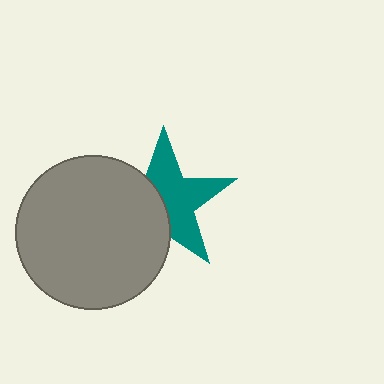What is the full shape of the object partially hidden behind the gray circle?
The partially hidden object is a teal star.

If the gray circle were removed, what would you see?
You would see the complete teal star.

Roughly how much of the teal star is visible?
About half of it is visible (roughly 57%).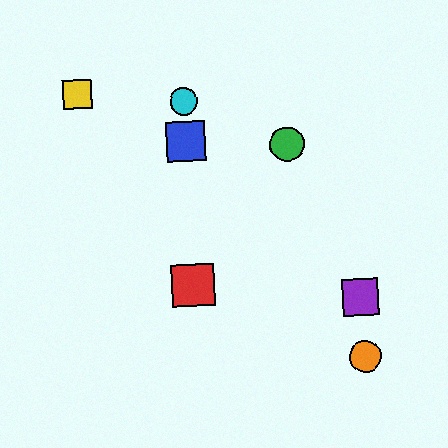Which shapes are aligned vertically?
The red square, the blue square, the cyan circle are aligned vertically.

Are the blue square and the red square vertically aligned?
Yes, both are at x≈186.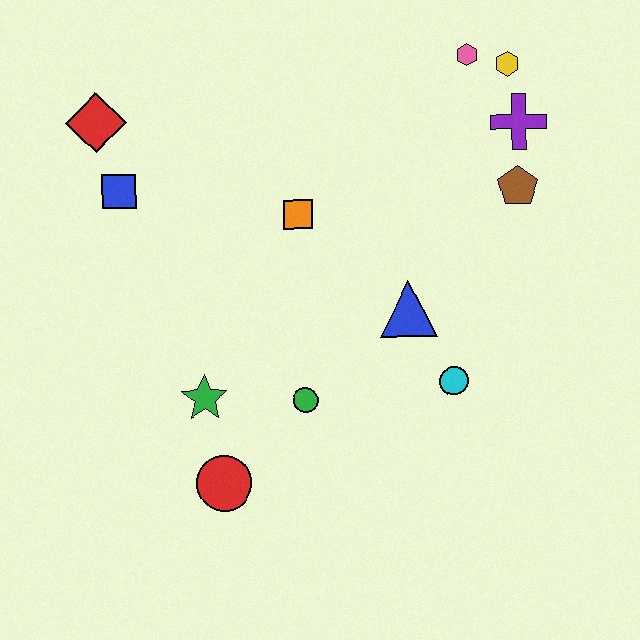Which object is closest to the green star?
The red circle is closest to the green star.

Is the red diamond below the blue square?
No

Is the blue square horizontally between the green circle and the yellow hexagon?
No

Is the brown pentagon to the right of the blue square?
Yes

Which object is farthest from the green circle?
The yellow hexagon is farthest from the green circle.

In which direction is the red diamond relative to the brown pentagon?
The red diamond is to the left of the brown pentagon.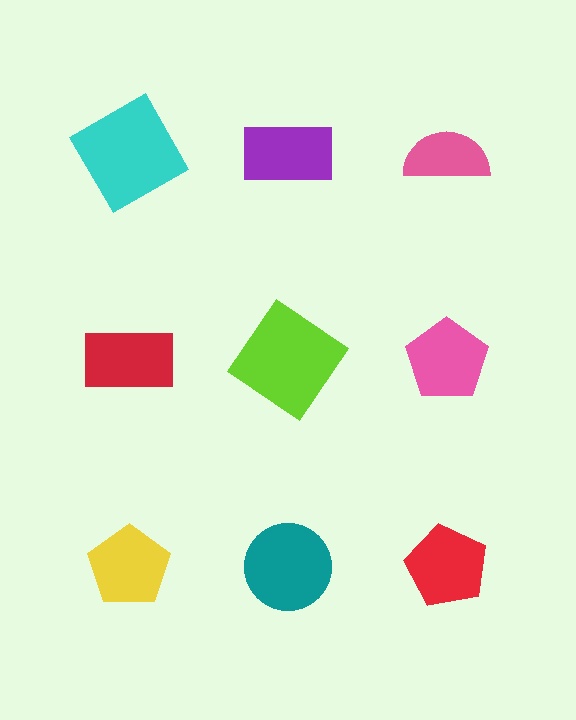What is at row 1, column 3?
A pink semicircle.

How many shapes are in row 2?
3 shapes.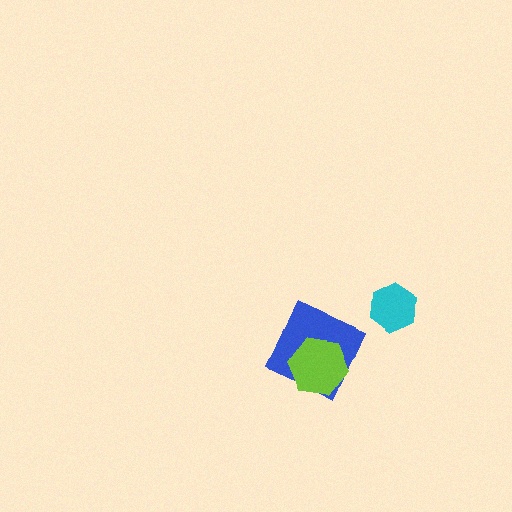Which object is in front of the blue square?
The lime hexagon is in front of the blue square.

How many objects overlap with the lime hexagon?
1 object overlaps with the lime hexagon.